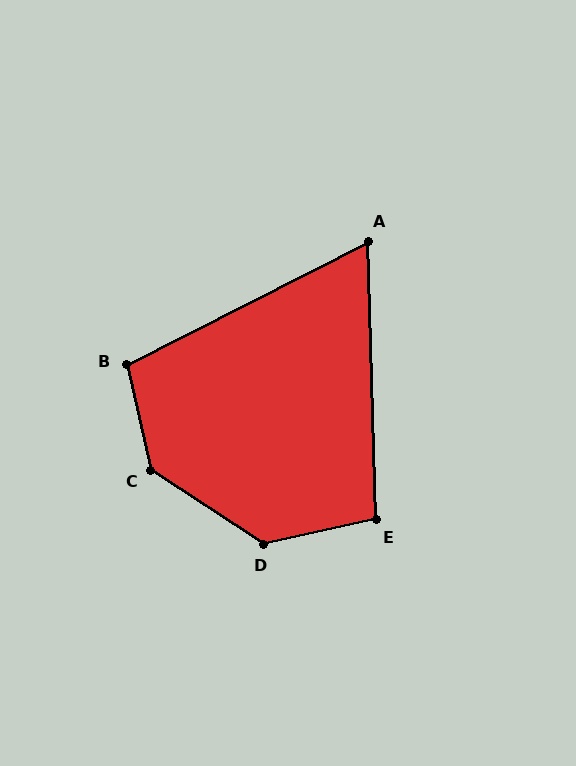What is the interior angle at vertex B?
Approximately 104 degrees (obtuse).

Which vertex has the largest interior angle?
C, at approximately 136 degrees.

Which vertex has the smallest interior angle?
A, at approximately 65 degrees.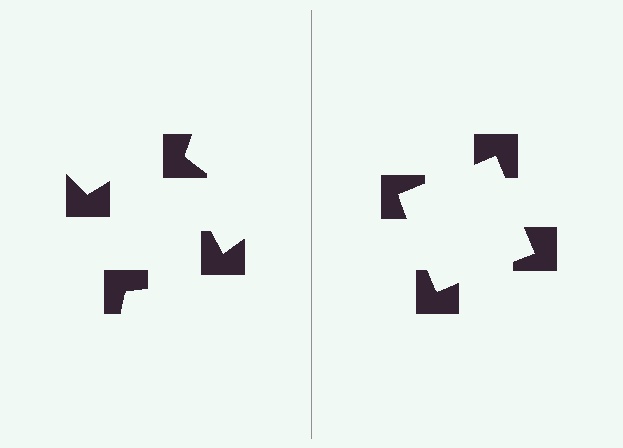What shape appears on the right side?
An illusory square.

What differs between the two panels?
The notched squares are positioned identically on both sides; only the wedge orientations differ. On the right they align to a square; on the left they are misaligned.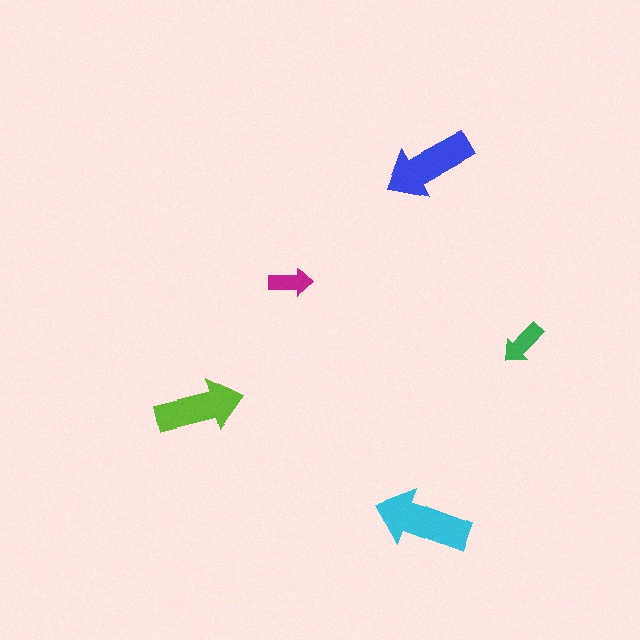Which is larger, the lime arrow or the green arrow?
The lime one.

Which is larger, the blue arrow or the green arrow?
The blue one.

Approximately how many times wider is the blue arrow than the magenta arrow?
About 2 times wider.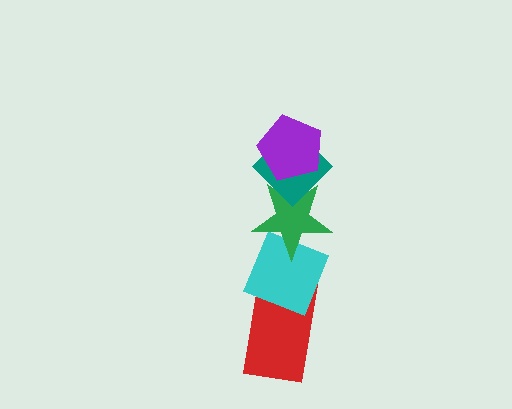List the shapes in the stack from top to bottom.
From top to bottom: the purple pentagon, the teal diamond, the green star, the cyan diamond, the red rectangle.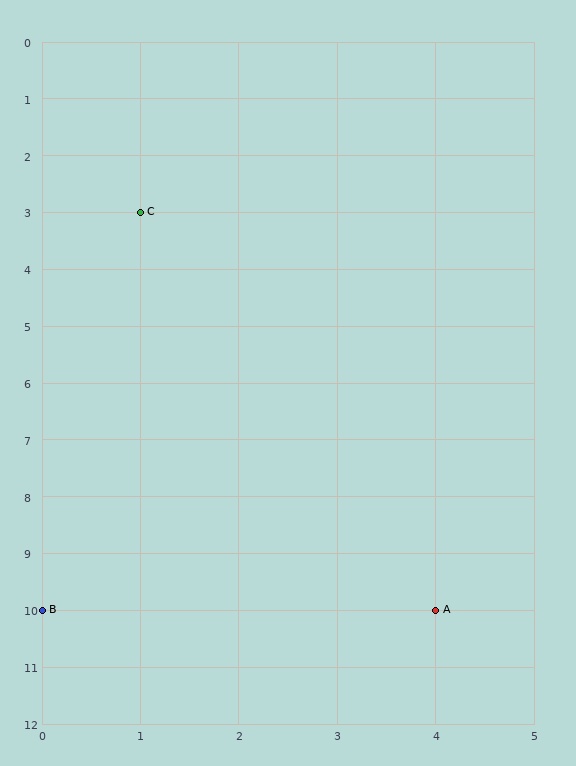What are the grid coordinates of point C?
Point C is at grid coordinates (1, 3).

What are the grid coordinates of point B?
Point B is at grid coordinates (0, 10).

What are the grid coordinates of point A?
Point A is at grid coordinates (4, 10).